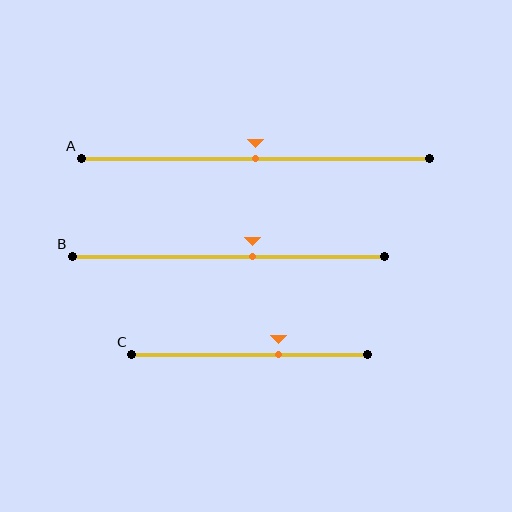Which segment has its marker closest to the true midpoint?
Segment A has its marker closest to the true midpoint.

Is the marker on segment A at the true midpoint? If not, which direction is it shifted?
Yes, the marker on segment A is at the true midpoint.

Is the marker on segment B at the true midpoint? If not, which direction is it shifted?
No, the marker on segment B is shifted to the right by about 8% of the segment length.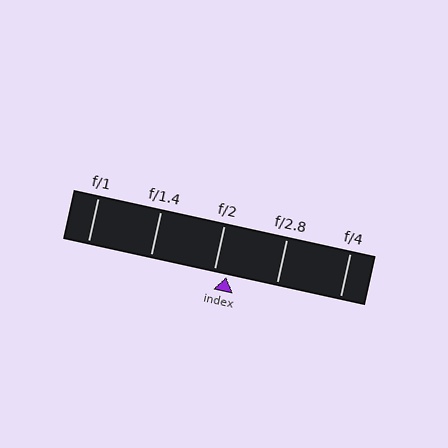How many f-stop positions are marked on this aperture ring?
There are 5 f-stop positions marked.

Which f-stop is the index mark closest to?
The index mark is closest to f/2.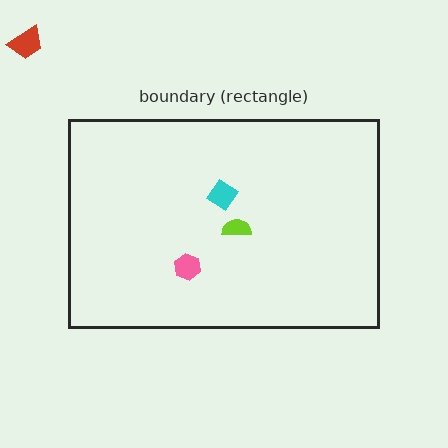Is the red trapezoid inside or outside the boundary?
Outside.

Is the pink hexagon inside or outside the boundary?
Inside.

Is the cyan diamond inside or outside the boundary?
Inside.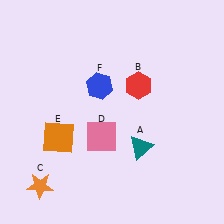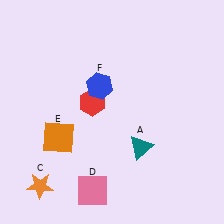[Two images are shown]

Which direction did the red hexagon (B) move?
The red hexagon (B) moved left.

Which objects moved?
The objects that moved are: the red hexagon (B), the pink square (D).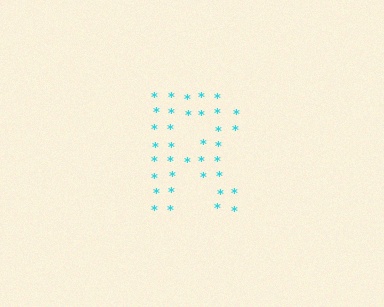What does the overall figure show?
The overall figure shows the letter R.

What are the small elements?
The small elements are asterisks.